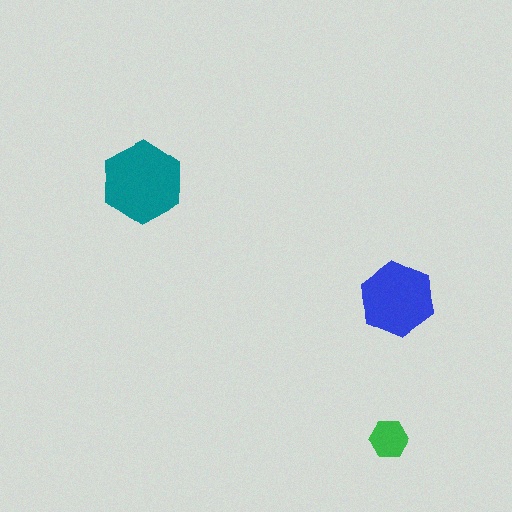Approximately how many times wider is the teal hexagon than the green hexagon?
About 2 times wider.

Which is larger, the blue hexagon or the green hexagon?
The blue one.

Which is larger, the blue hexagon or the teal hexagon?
The teal one.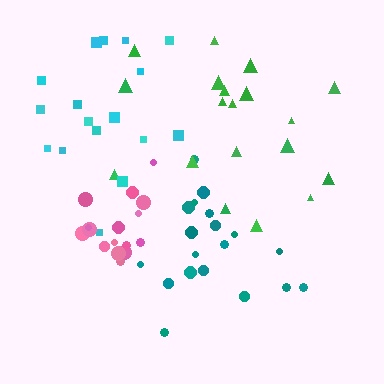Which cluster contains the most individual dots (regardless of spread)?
Teal (19).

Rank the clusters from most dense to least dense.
pink, teal, green, cyan.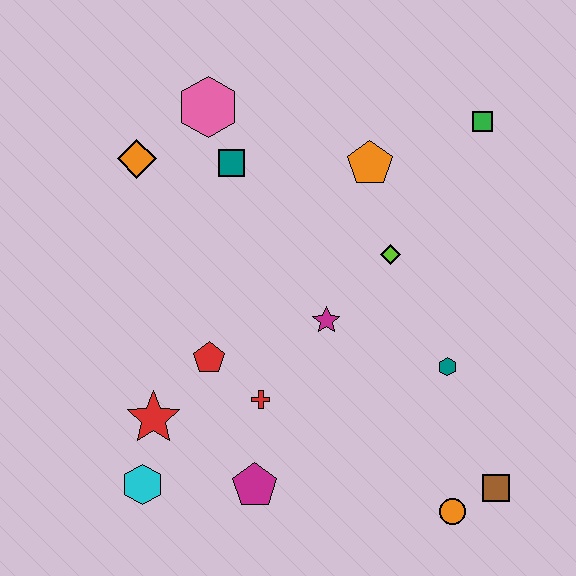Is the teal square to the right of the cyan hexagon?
Yes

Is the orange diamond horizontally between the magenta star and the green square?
No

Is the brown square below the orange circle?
No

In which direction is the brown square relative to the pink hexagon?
The brown square is below the pink hexagon.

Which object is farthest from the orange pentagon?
The cyan hexagon is farthest from the orange pentagon.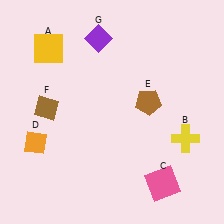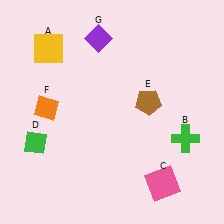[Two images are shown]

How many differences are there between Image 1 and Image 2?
There are 3 differences between the two images.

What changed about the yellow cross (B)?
In Image 1, B is yellow. In Image 2, it changed to green.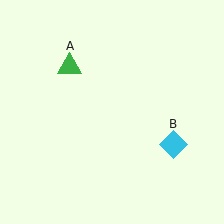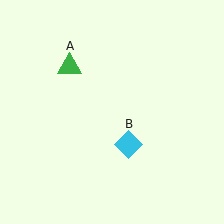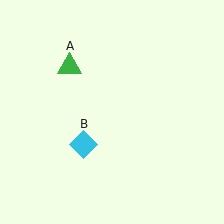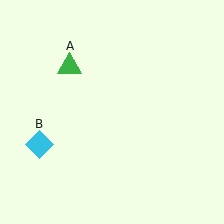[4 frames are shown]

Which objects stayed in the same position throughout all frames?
Green triangle (object A) remained stationary.